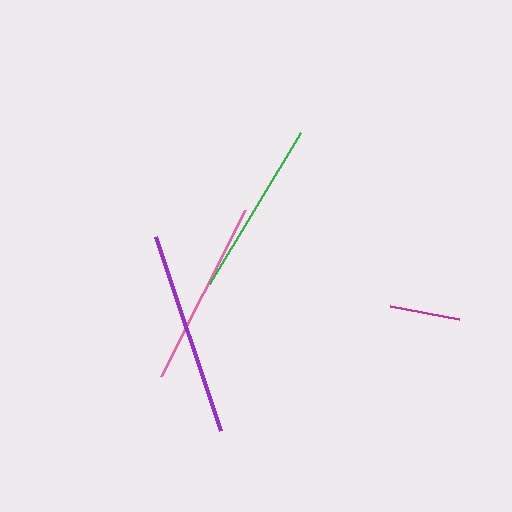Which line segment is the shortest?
The magenta line is the shortest at approximately 70 pixels.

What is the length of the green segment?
The green segment is approximately 176 pixels long.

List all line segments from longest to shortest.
From longest to shortest: purple, pink, green, magenta.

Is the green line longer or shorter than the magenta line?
The green line is longer than the magenta line.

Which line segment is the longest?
The purple line is the longest at approximately 204 pixels.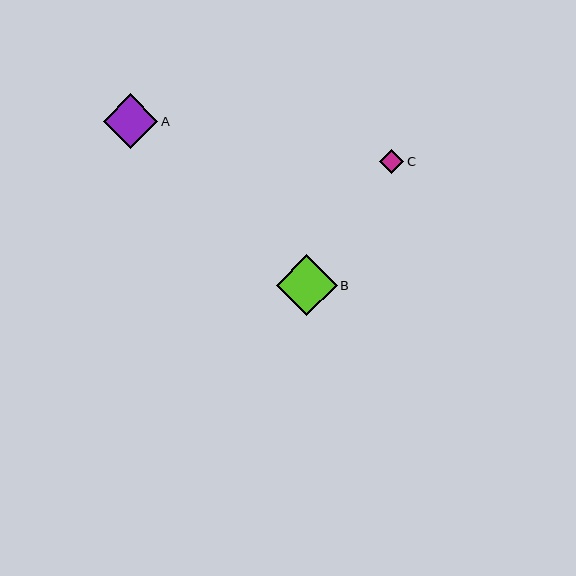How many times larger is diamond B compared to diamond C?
Diamond B is approximately 2.5 times the size of diamond C.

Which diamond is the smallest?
Diamond C is the smallest with a size of approximately 24 pixels.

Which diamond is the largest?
Diamond B is the largest with a size of approximately 61 pixels.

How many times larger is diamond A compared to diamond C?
Diamond A is approximately 2.3 times the size of diamond C.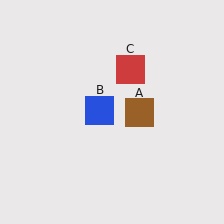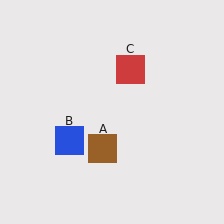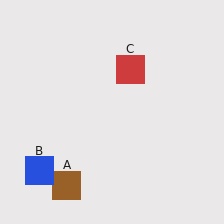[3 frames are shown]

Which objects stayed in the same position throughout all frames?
Red square (object C) remained stationary.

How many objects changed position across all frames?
2 objects changed position: brown square (object A), blue square (object B).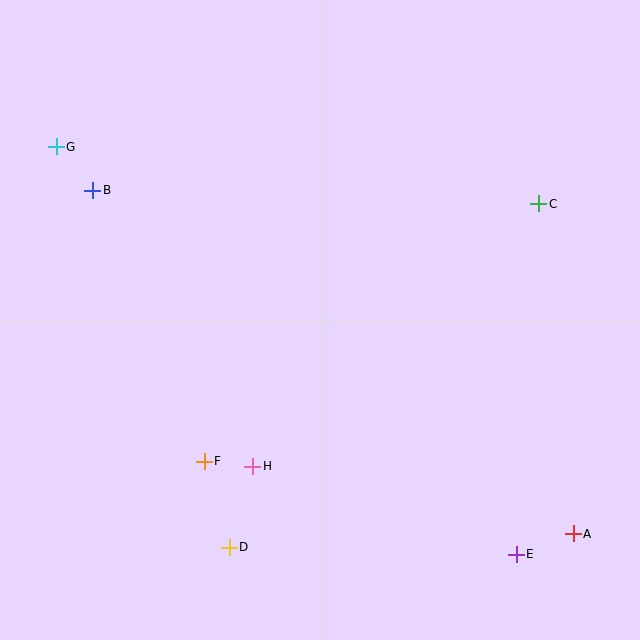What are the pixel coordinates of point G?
Point G is at (56, 147).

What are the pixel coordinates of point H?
Point H is at (253, 466).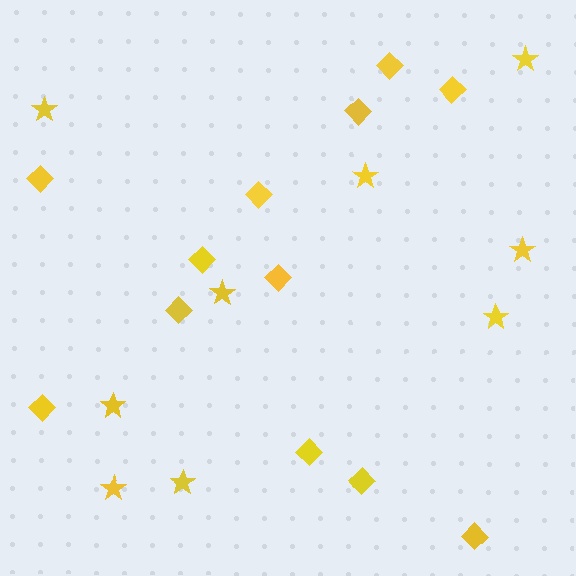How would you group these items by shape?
There are 2 groups: one group of stars (9) and one group of diamonds (12).